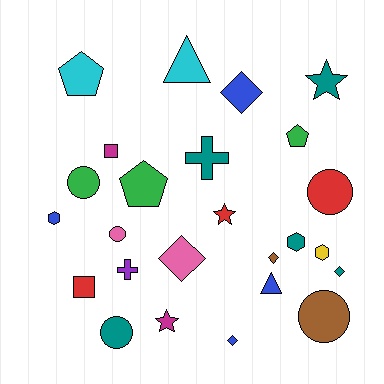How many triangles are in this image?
There are 2 triangles.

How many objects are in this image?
There are 25 objects.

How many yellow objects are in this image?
There is 1 yellow object.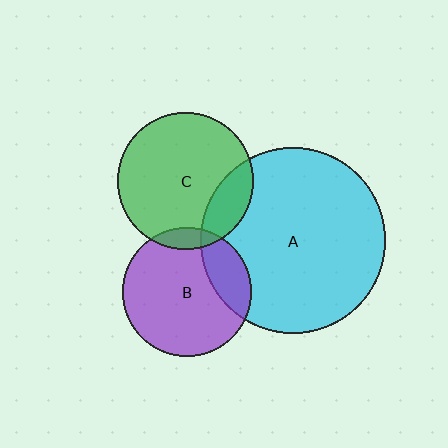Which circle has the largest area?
Circle A (cyan).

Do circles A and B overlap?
Yes.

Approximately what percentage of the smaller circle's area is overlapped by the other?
Approximately 20%.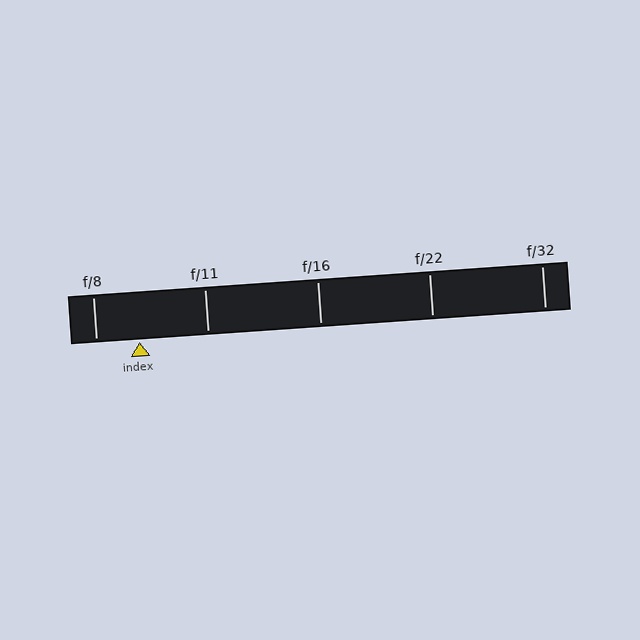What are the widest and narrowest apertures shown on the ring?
The widest aperture shown is f/8 and the narrowest is f/32.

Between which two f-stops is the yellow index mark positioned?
The index mark is between f/8 and f/11.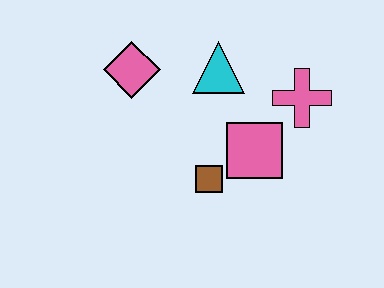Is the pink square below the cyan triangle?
Yes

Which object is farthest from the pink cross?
The pink diamond is farthest from the pink cross.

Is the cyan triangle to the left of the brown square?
No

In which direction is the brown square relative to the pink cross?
The brown square is to the left of the pink cross.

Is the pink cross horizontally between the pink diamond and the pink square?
No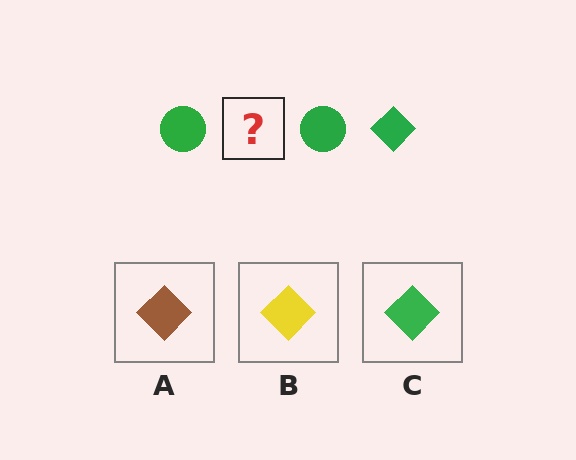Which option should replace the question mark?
Option C.